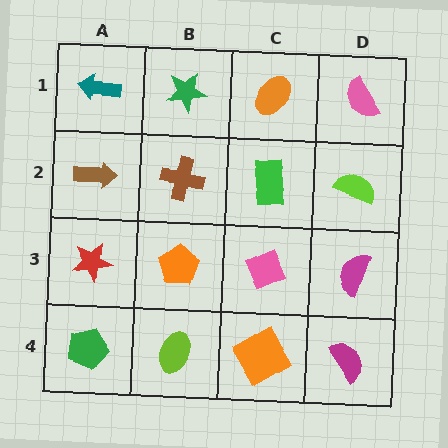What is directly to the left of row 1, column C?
A green star.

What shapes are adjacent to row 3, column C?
A green rectangle (row 2, column C), an orange square (row 4, column C), an orange pentagon (row 3, column B), a magenta semicircle (row 3, column D).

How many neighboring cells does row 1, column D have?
2.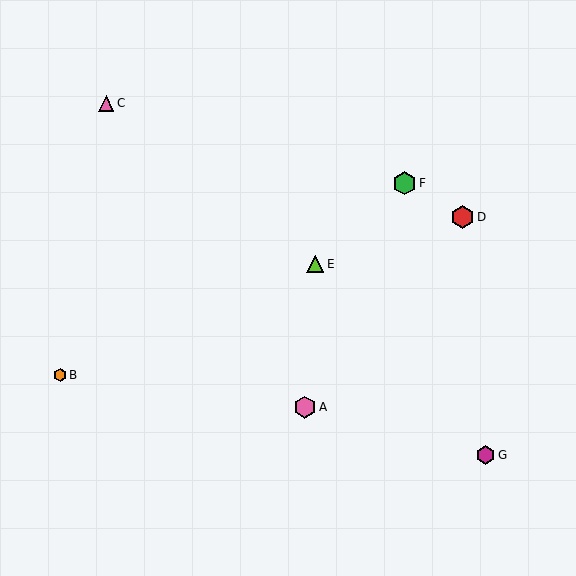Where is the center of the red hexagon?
The center of the red hexagon is at (462, 217).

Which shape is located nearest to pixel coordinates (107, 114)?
The pink triangle (labeled C) at (106, 103) is nearest to that location.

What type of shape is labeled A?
Shape A is a pink hexagon.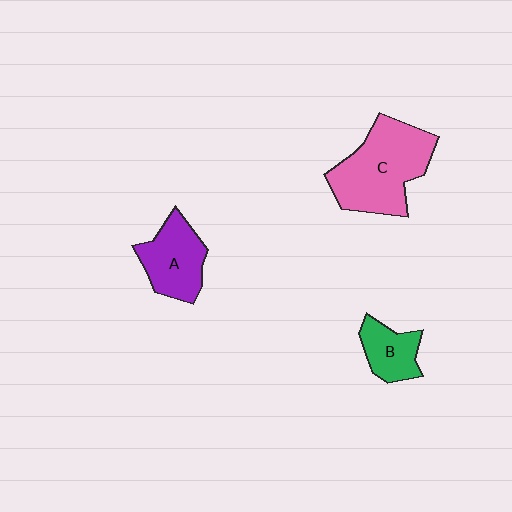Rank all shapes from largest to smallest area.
From largest to smallest: C (pink), A (purple), B (green).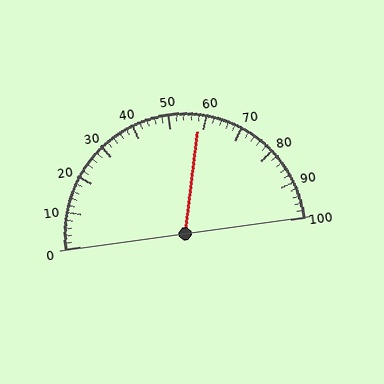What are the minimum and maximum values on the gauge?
The gauge ranges from 0 to 100.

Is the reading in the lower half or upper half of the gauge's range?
The reading is in the upper half of the range (0 to 100).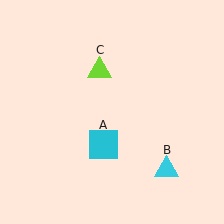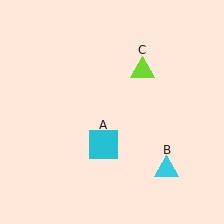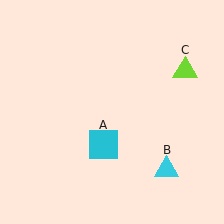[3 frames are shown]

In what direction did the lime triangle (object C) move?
The lime triangle (object C) moved right.